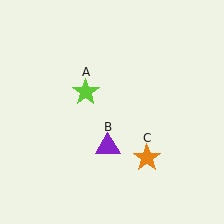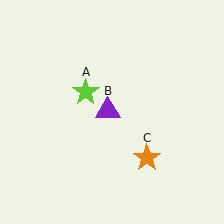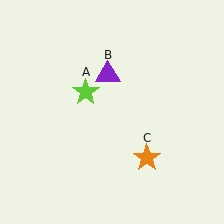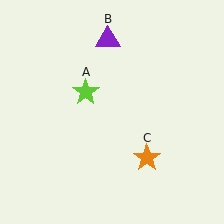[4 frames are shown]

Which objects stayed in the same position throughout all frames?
Lime star (object A) and orange star (object C) remained stationary.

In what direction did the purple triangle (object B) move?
The purple triangle (object B) moved up.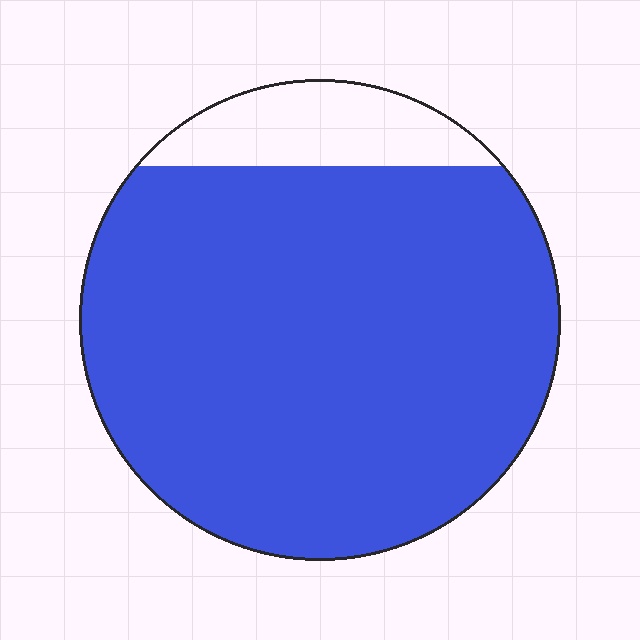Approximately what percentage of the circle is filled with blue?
Approximately 90%.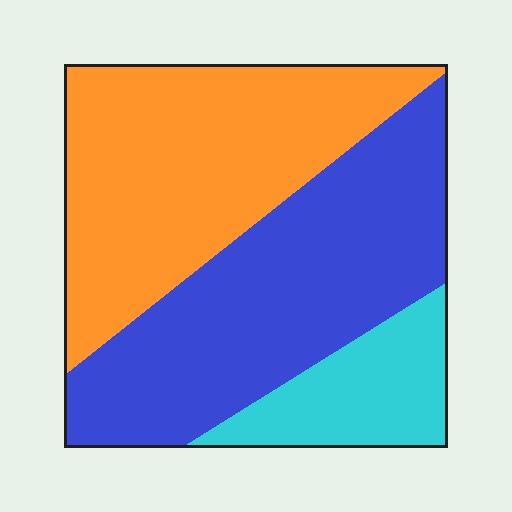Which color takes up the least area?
Cyan, at roughly 15%.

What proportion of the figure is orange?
Orange covers about 40% of the figure.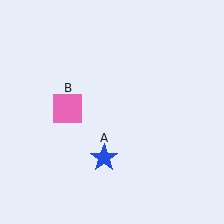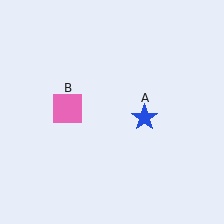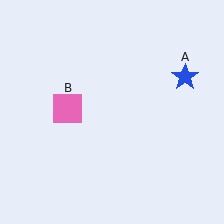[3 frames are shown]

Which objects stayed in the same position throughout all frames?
Pink square (object B) remained stationary.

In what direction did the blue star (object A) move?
The blue star (object A) moved up and to the right.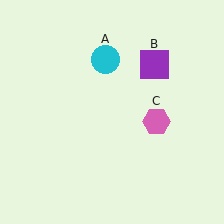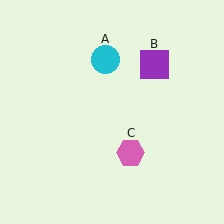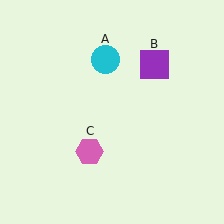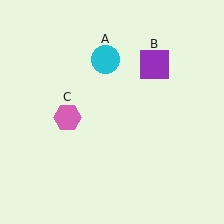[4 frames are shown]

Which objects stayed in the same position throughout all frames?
Cyan circle (object A) and purple square (object B) remained stationary.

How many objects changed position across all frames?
1 object changed position: pink hexagon (object C).